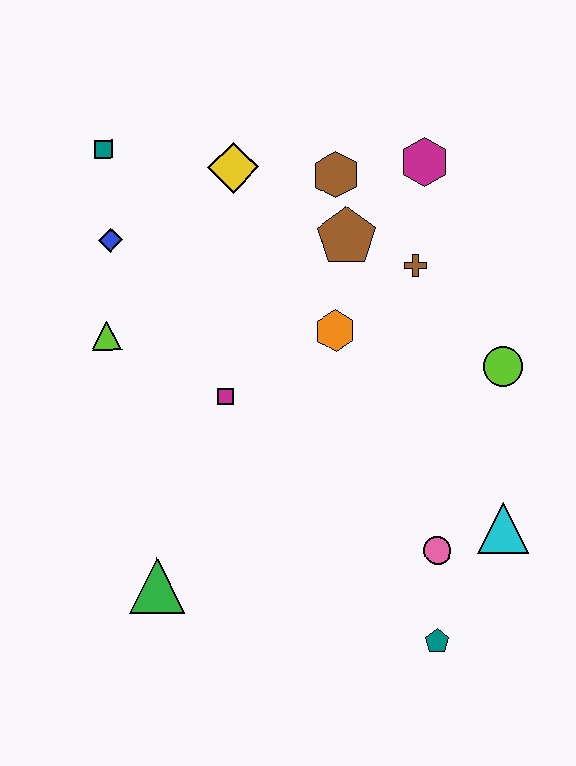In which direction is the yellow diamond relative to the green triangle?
The yellow diamond is above the green triangle.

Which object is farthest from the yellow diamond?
The teal pentagon is farthest from the yellow diamond.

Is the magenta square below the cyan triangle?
No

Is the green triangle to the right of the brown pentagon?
No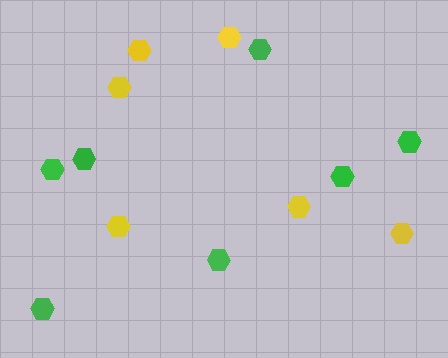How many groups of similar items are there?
There are 2 groups: one group of green hexagons (7) and one group of yellow hexagons (6).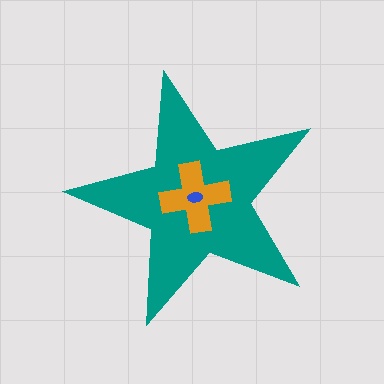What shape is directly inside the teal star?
The orange cross.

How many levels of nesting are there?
3.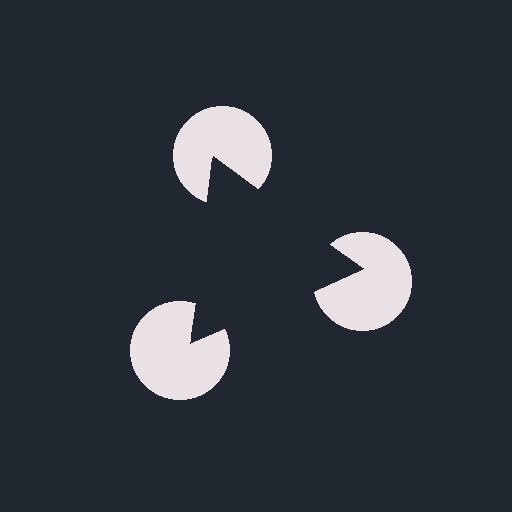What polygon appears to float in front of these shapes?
An illusory triangle — its edges are inferred from the aligned wedge cuts in the pac-man discs, not physically drawn.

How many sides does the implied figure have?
3 sides.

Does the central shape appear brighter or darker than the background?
It typically appears slightly darker than the background, even though no actual brightness change is drawn.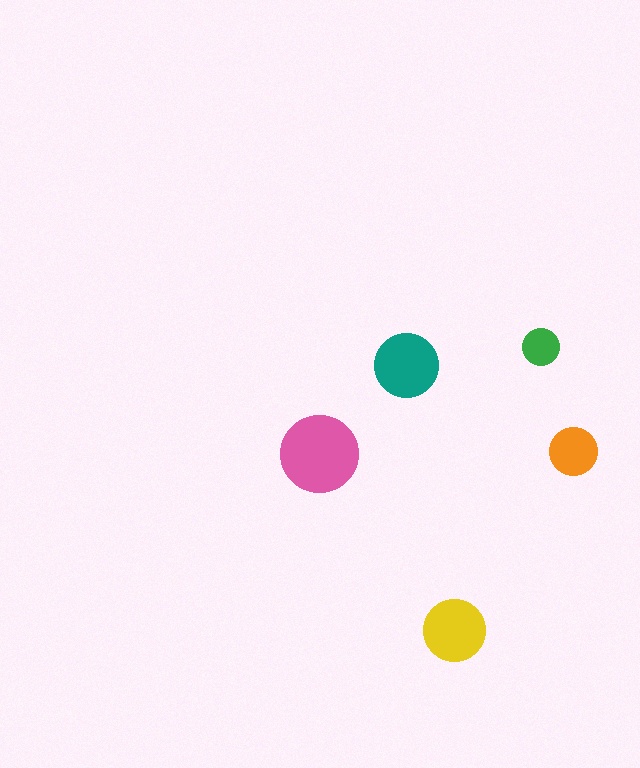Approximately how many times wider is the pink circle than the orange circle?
About 1.5 times wider.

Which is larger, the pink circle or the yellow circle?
The pink one.